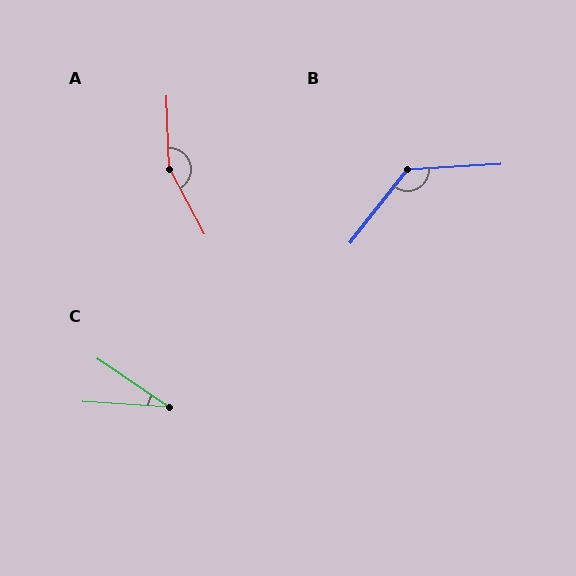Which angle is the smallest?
C, at approximately 31 degrees.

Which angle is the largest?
A, at approximately 154 degrees.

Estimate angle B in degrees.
Approximately 131 degrees.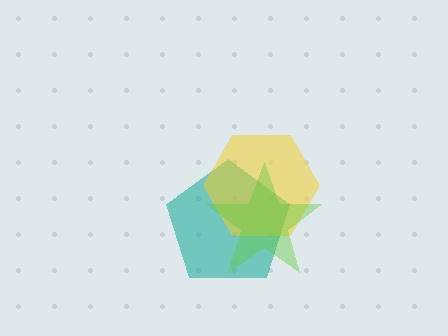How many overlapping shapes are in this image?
There are 3 overlapping shapes in the image.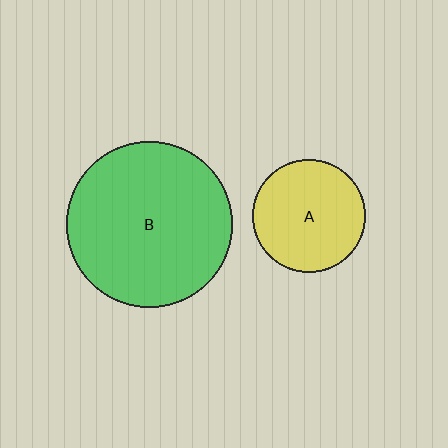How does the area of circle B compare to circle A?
Approximately 2.2 times.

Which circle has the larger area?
Circle B (green).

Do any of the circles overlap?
No, none of the circles overlap.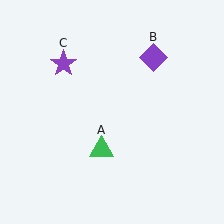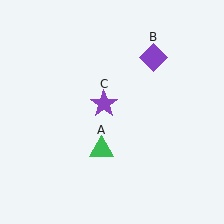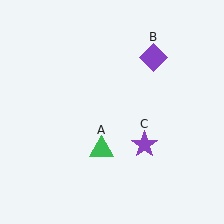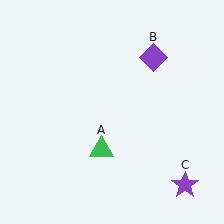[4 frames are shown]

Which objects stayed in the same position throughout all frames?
Green triangle (object A) and purple diamond (object B) remained stationary.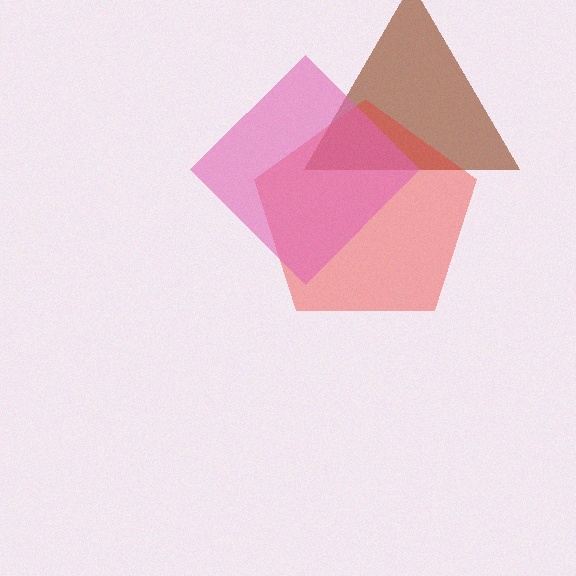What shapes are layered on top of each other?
The layered shapes are: a brown triangle, a red pentagon, a pink diamond.